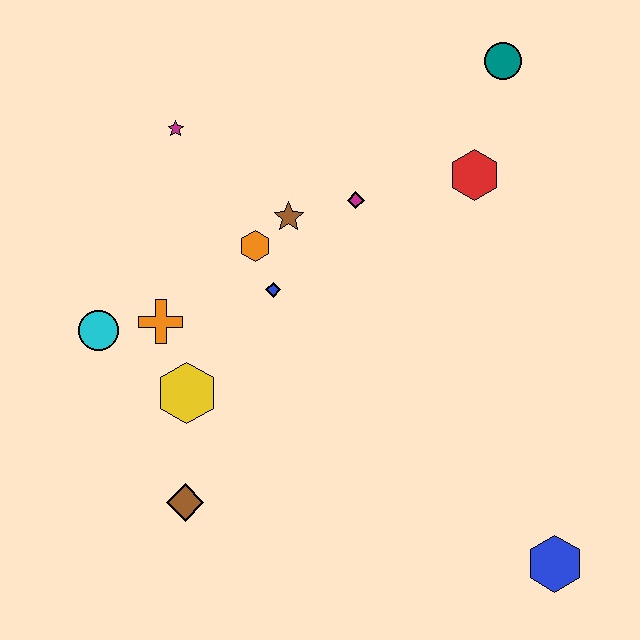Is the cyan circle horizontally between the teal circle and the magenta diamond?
No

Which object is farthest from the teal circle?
The brown diamond is farthest from the teal circle.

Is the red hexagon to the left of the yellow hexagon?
No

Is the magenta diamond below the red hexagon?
Yes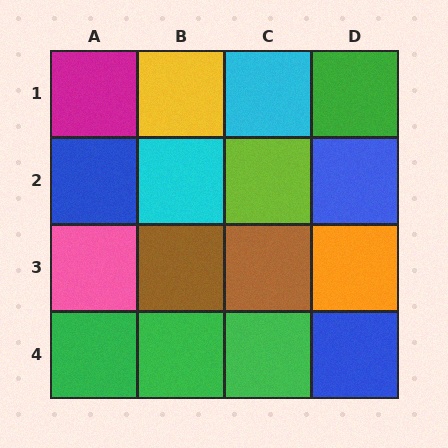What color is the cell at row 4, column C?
Green.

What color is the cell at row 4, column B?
Green.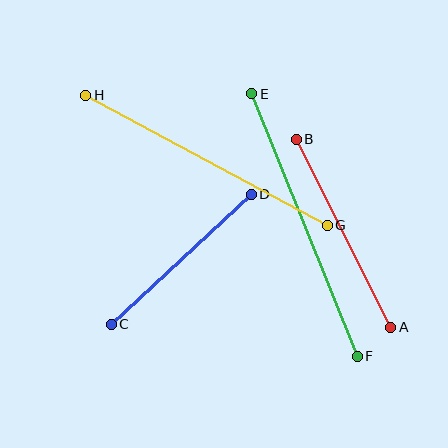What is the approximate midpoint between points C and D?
The midpoint is at approximately (181, 259) pixels.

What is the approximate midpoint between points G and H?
The midpoint is at approximately (206, 160) pixels.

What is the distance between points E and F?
The distance is approximately 283 pixels.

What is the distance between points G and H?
The distance is approximately 274 pixels.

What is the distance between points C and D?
The distance is approximately 191 pixels.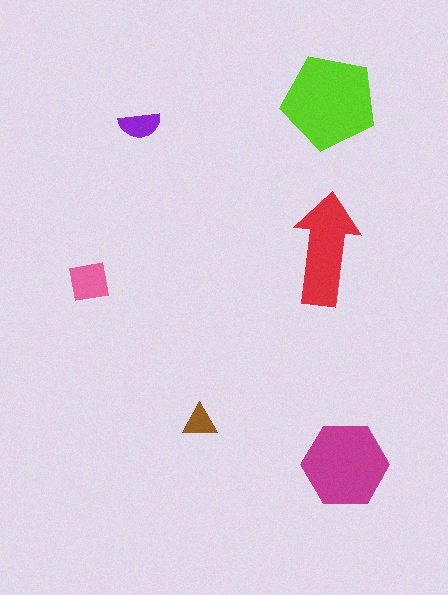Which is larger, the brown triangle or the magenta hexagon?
The magenta hexagon.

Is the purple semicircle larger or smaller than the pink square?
Smaller.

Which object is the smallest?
The brown triangle.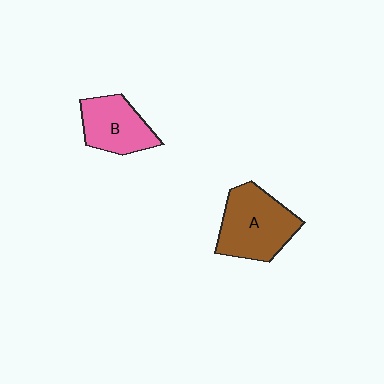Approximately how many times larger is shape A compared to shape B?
Approximately 1.4 times.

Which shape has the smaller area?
Shape B (pink).